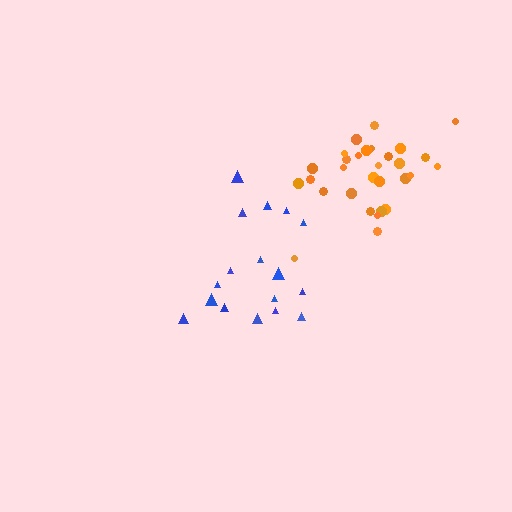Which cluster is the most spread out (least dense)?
Blue.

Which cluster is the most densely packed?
Orange.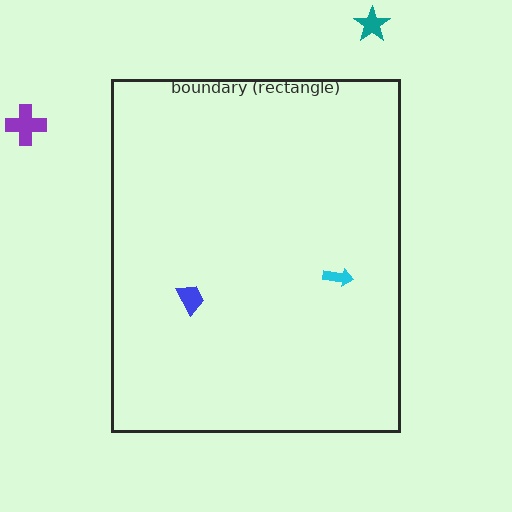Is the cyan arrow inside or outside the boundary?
Inside.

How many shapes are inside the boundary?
2 inside, 2 outside.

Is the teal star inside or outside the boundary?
Outside.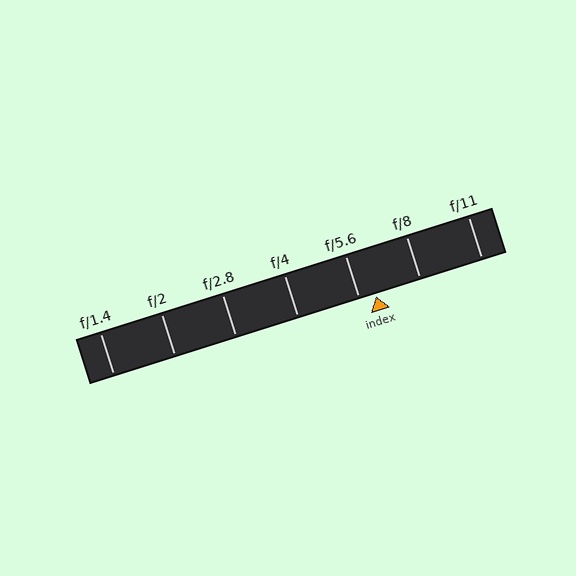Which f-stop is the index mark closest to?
The index mark is closest to f/5.6.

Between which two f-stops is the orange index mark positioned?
The index mark is between f/5.6 and f/8.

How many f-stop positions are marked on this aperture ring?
There are 7 f-stop positions marked.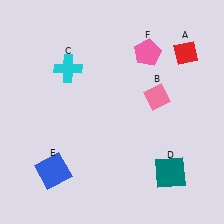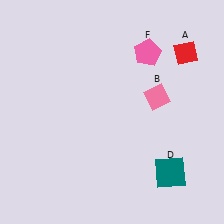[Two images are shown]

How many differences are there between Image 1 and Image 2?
There are 2 differences between the two images.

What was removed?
The cyan cross (C), the blue square (E) were removed in Image 2.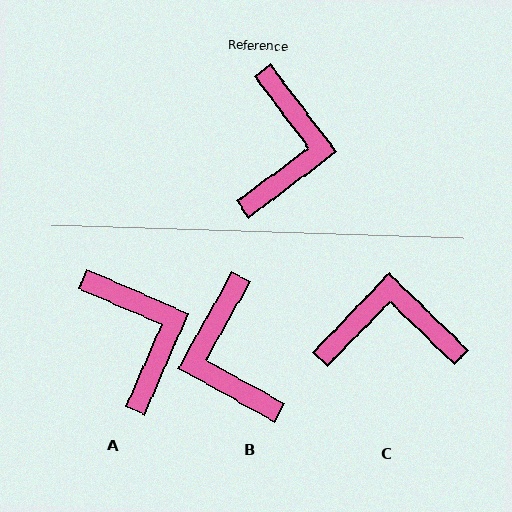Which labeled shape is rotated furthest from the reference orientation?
B, about 156 degrees away.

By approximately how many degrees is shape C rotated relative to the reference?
Approximately 99 degrees counter-clockwise.